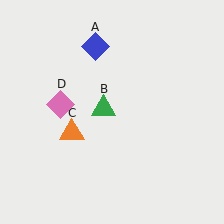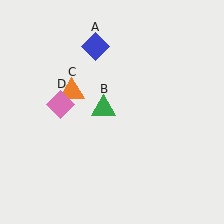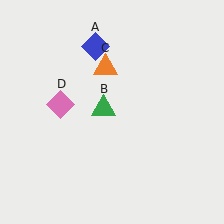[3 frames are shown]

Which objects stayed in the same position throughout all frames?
Blue diamond (object A) and green triangle (object B) and pink diamond (object D) remained stationary.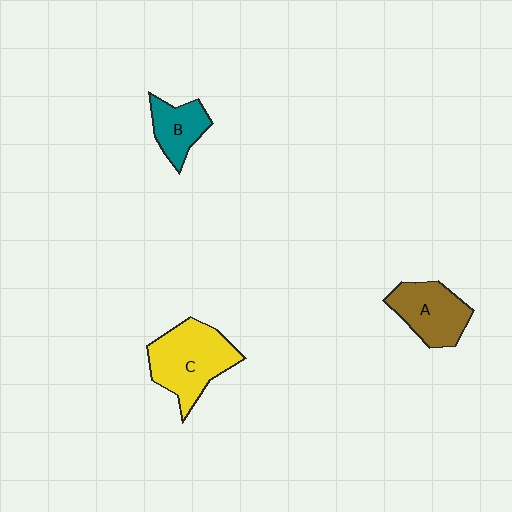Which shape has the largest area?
Shape C (yellow).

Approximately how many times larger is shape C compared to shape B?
Approximately 1.9 times.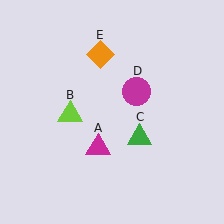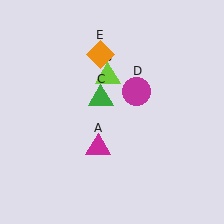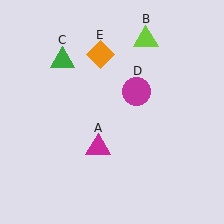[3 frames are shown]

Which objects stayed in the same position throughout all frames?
Magenta triangle (object A) and magenta circle (object D) and orange diamond (object E) remained stationary.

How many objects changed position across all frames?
2 objects changed position: lime triangle (object B), green triangle (object C).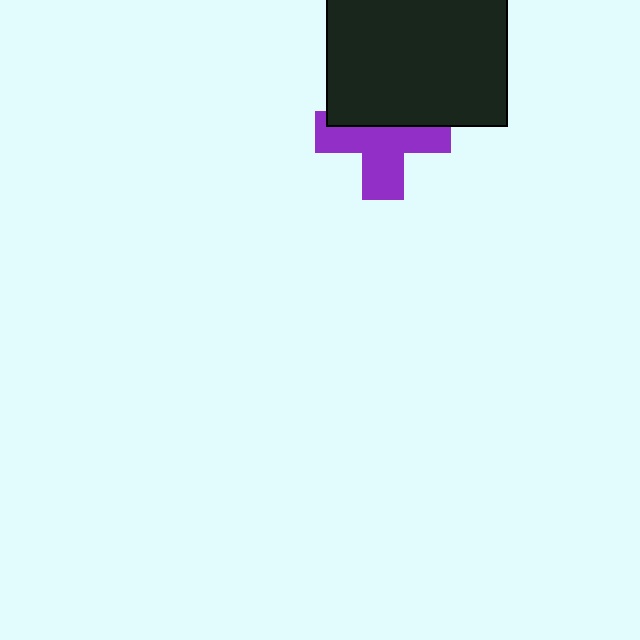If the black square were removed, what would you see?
You would see the complete purple cross.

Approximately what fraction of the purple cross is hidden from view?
Roughly 42% of the purple cross is hidden behind the black square.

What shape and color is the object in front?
The object in front is a black square.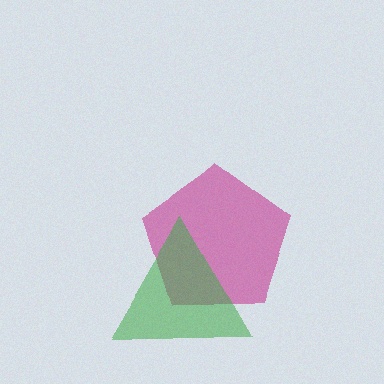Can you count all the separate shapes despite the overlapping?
Yes, there are 2 separate shapes.